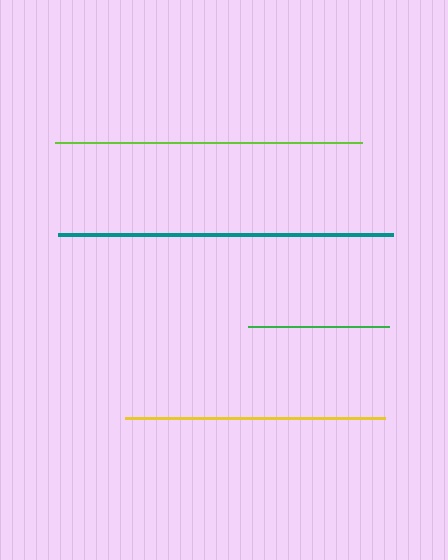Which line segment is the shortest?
The green line is the shortest at approximately 141 pixels.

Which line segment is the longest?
The teal line is the longest at approximately 335 pixels.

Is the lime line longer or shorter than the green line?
The lime line is longer than the green line.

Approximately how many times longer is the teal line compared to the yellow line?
The teal line is approximately 1.3 times the length of the yellow line.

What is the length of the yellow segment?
The yellow segment is approximately 260 pixels long.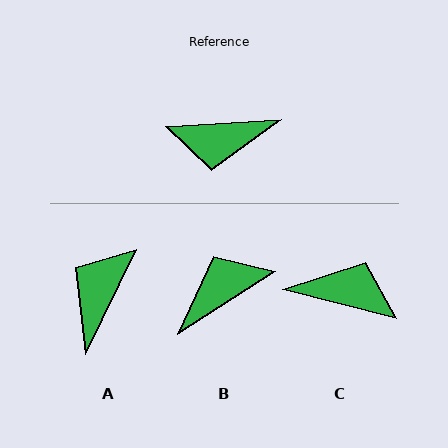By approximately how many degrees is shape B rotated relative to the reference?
Approximately 151 degrees clockwise.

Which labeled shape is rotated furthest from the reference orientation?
C, about 162 degrees away.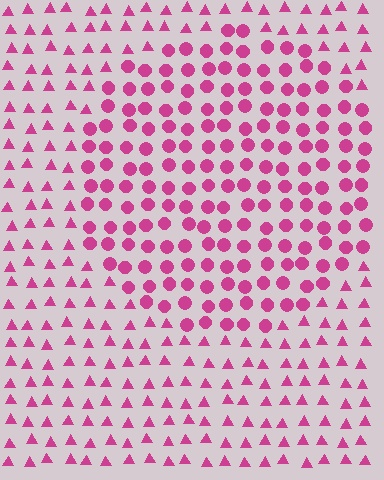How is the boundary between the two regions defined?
The boundary is defined by a change in element shape: circles inside vs. triangles outside. All elements share the same color and spacing.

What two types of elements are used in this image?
The image uses circles inside the circle region and triangles outside it.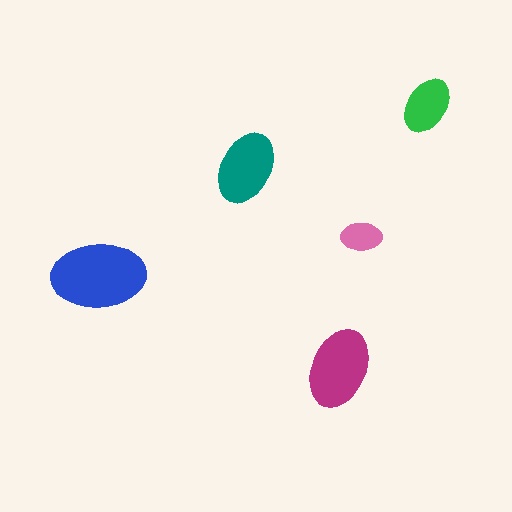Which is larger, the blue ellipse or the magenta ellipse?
The blue one.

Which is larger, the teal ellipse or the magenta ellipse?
The magenta one.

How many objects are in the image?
There are 5 objects in the image.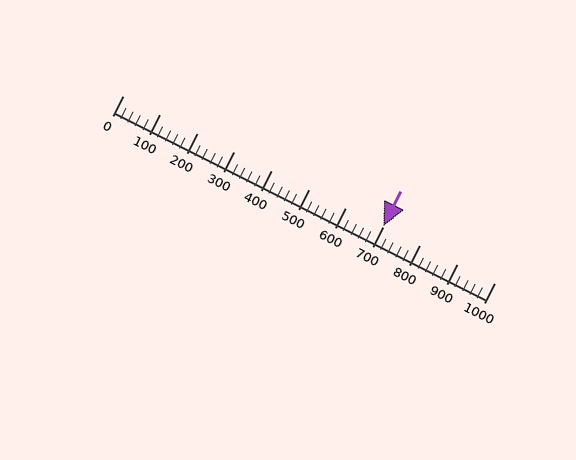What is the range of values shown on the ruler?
The ruler shows values from 0 to 1000.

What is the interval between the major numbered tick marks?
The major tick marks are spaced 100 units apart.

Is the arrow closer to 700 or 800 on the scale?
The arrow is closer to 700.